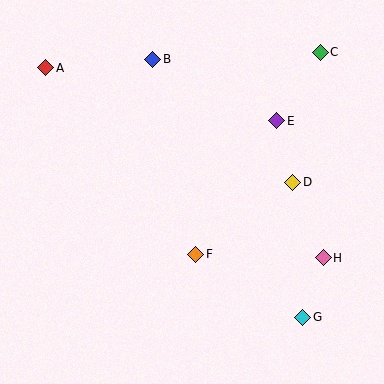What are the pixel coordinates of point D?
Point D is at (293, 182).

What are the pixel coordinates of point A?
Point A is at (45, 68).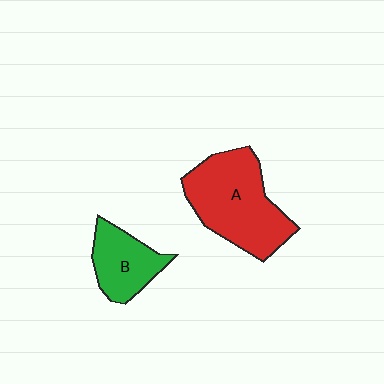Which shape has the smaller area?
Shape B (green).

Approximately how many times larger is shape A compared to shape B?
Approximately 1.8 times.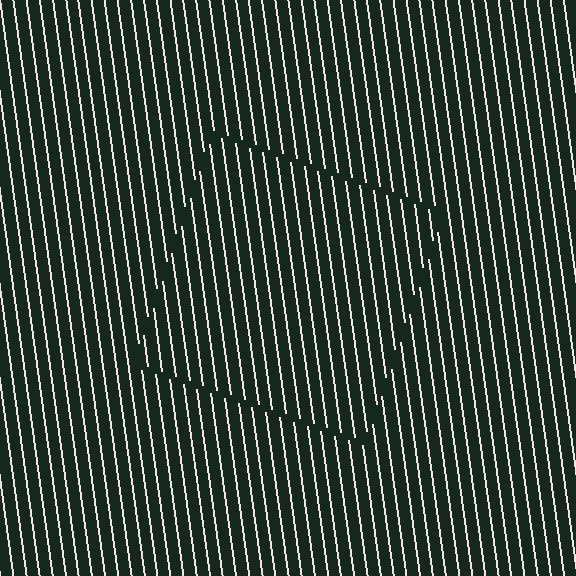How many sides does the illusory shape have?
4 sides — the line-ends trace a square.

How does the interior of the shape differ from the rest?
The interior of the shape contains the same grating, shifted by half a period — the contour is defined by the phase discontinuity where line-ends from the inner and outer gratings abut.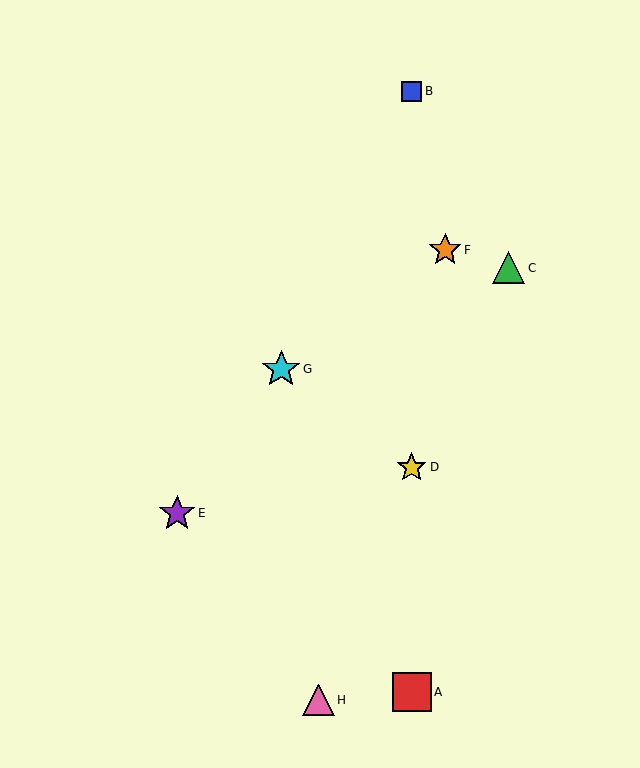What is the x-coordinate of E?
Object E is at x≈177.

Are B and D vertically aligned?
Yes, both are at x≈412.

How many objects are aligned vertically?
3 objects (A, B, D) are aligned vertically.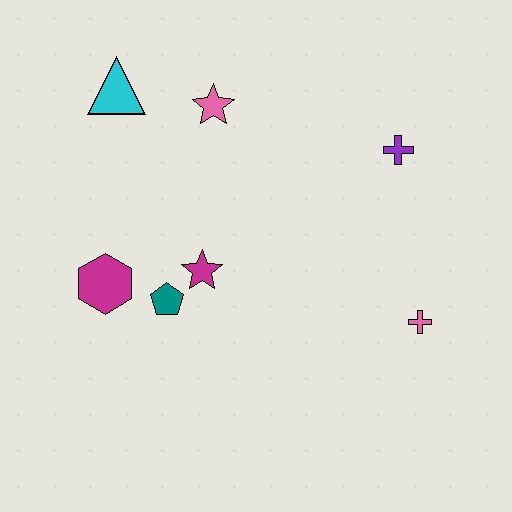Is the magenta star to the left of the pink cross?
Yes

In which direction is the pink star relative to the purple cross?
The pink star is to the left of the purple cross.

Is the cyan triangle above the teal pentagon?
Yes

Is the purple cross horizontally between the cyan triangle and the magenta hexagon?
No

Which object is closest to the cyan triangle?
The pink star is closest to the cyan triangle.